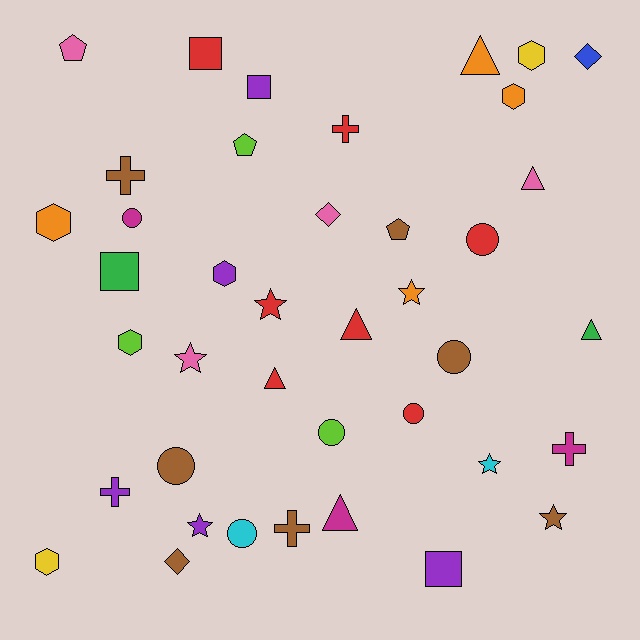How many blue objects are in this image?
There is 1 blue object.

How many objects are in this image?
There are 40 objects.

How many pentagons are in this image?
There are 3 pentagons.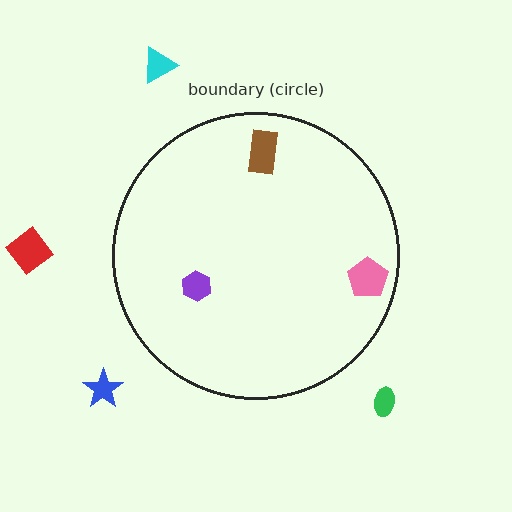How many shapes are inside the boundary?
3 inside, 4 outside.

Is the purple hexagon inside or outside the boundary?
Inside.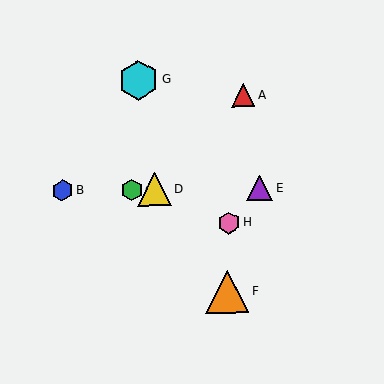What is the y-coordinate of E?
Object E is at y≈188.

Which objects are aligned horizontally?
Objects B, C, D, E are aligned horizontally.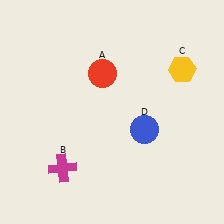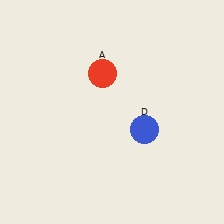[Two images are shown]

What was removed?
The yellow hexagon (C), the magenta cross (B) were removed in Image 2.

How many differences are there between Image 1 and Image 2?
There are 2 differences between the two images.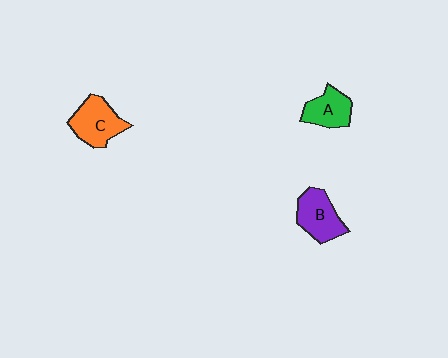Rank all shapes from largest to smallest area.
From largest to smallest: C (orange), B (purple), A (green).